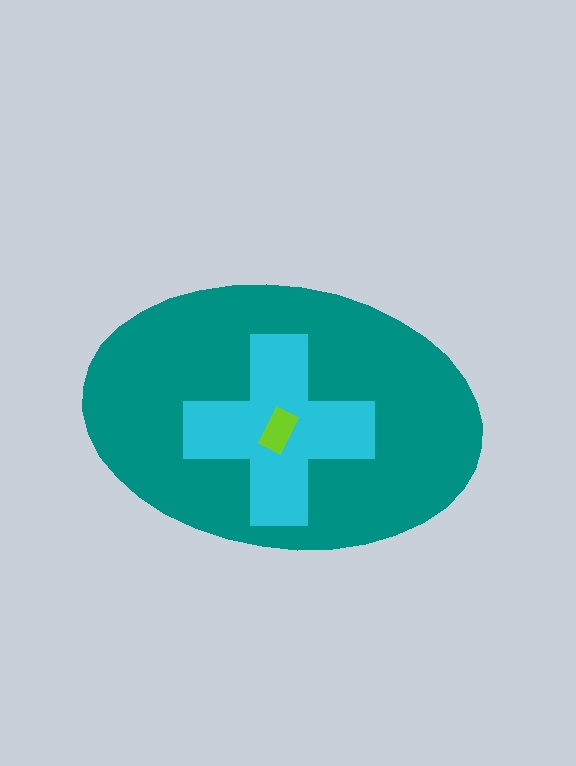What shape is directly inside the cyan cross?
The lime rectangle.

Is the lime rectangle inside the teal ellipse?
Yes.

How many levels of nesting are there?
3.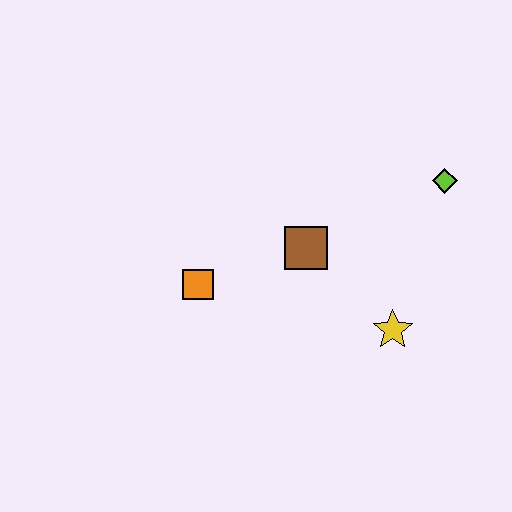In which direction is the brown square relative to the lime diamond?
The brown square is to the left of the lime diamond.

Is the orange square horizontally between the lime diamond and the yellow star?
No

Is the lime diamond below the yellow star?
No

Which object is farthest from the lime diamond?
The orange square is farthest from the lime diamond.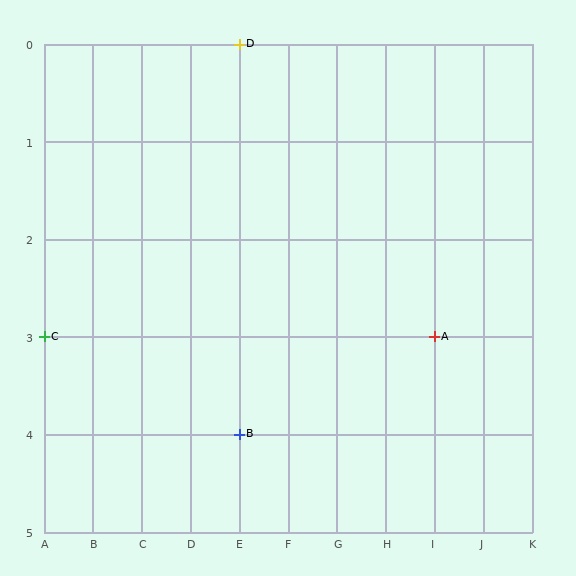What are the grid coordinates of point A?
Point A is at grid coordinates (I, 3).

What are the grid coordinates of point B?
Point B is at grid coordinates (E, 4).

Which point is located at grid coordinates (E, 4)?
Point B is at (E, 4).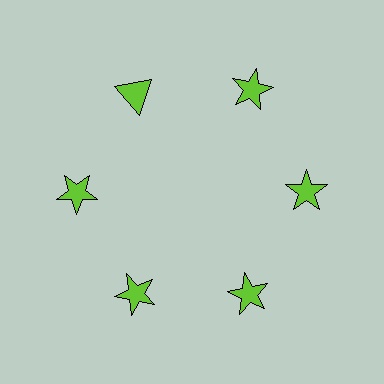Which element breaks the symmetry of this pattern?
The lime triangle at roughly the 11 o'clock position breaks the symmetry. All other shapes are lime stars.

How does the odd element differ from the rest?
It has a different shape: triangle instead of star.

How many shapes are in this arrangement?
There are 6 shapes arranged in a ring pattern.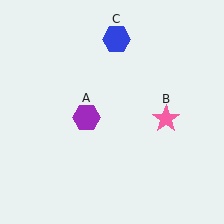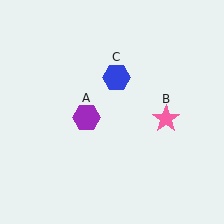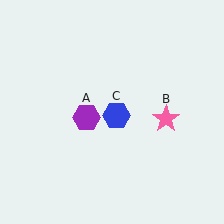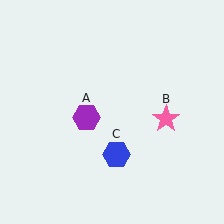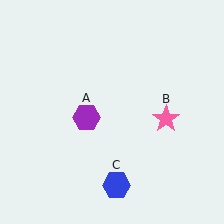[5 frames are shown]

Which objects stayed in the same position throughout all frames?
Purple hexagon (object A) and pink star (object B) remained stationary.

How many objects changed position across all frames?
1 object changed position: blue hexagon (object C).